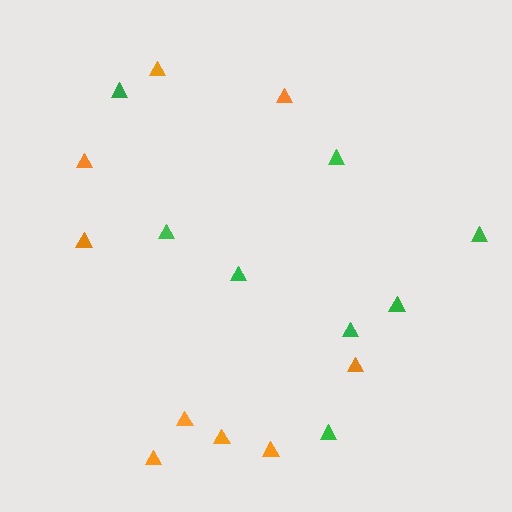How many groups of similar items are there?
There are 2 groups: one group of orange triangles (9) and one group of green triangles (8).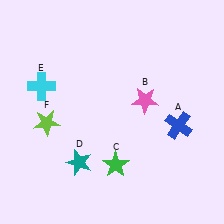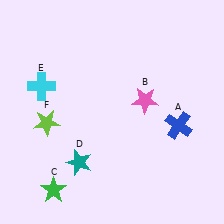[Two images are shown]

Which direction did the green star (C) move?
The green star (C) moved left.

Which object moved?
The green star (C) moved left.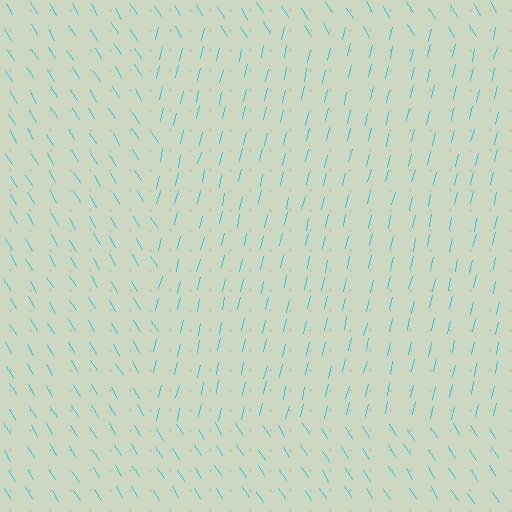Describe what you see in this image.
The image is filled with small cyan line segments. A rectangle region in the image has lines oriented differently from the surrounding lines, creating a visible texture boundary.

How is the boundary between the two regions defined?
The boundary is defined purely by a change in line orientation (approximately 45 degrees difference). All lines are the same color and thickness.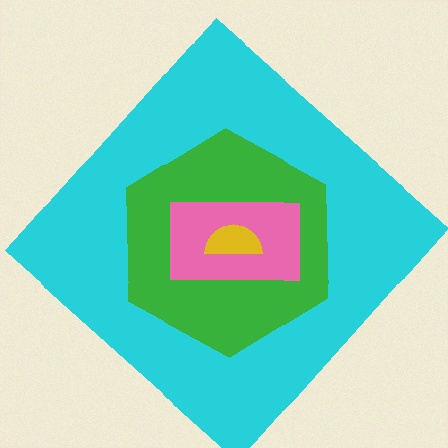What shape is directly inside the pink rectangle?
The yellow semicircle.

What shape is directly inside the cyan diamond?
The green hexagon.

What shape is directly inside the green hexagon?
The pink rectangle.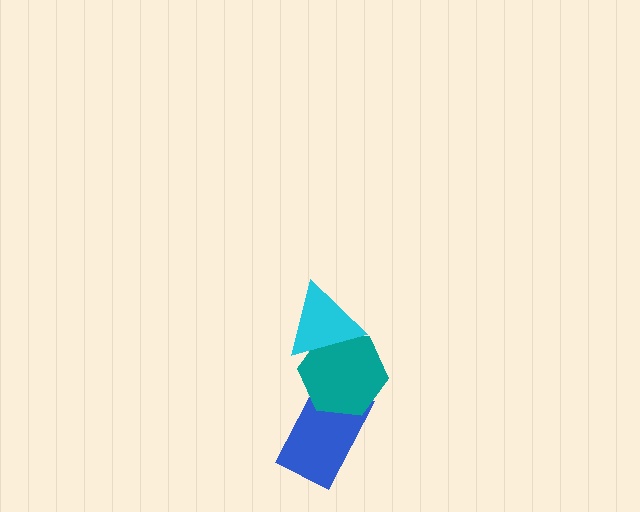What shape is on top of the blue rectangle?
The teal hexagon is on top of the blue rectangle.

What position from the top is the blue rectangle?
The blue rectangle is 3rd from the top.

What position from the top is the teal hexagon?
The teal hexagon is 2nd from the top.